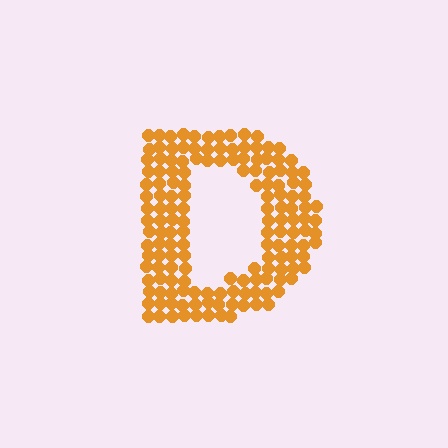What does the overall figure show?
The overall figure shows the letter D.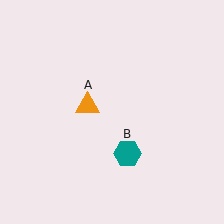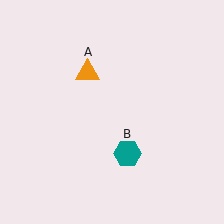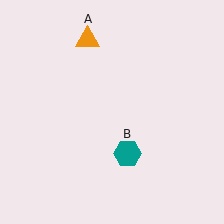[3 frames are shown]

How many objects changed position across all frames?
1 object changed position: orange triangle (object A).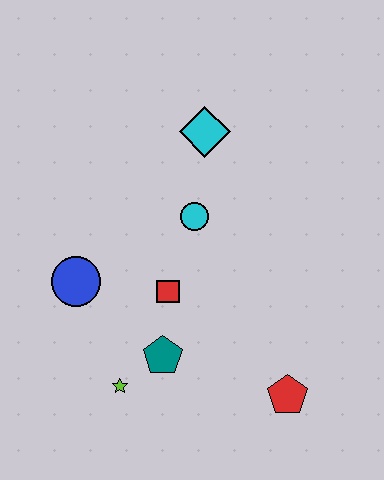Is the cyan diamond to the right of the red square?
Yes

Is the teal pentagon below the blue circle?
Yes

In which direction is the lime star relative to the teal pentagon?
The lime star is to the left of the teal pentagon.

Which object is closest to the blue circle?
The red square is closest to the blue circle.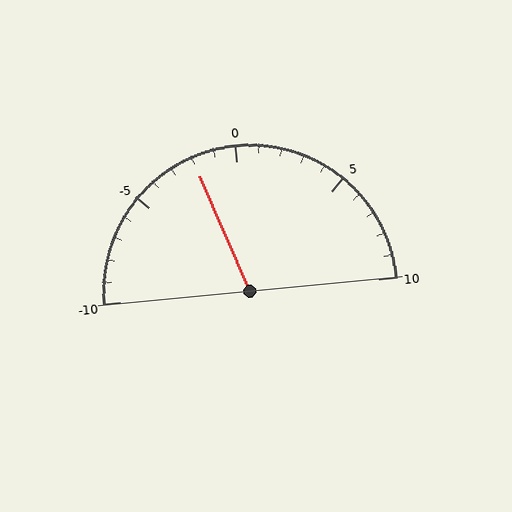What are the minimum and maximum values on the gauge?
The gauge ranges from -10 to 10.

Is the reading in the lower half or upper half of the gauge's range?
The reading is in the lower half of the range (-10 to 10).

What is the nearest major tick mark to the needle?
The nearest major tick mark is 0.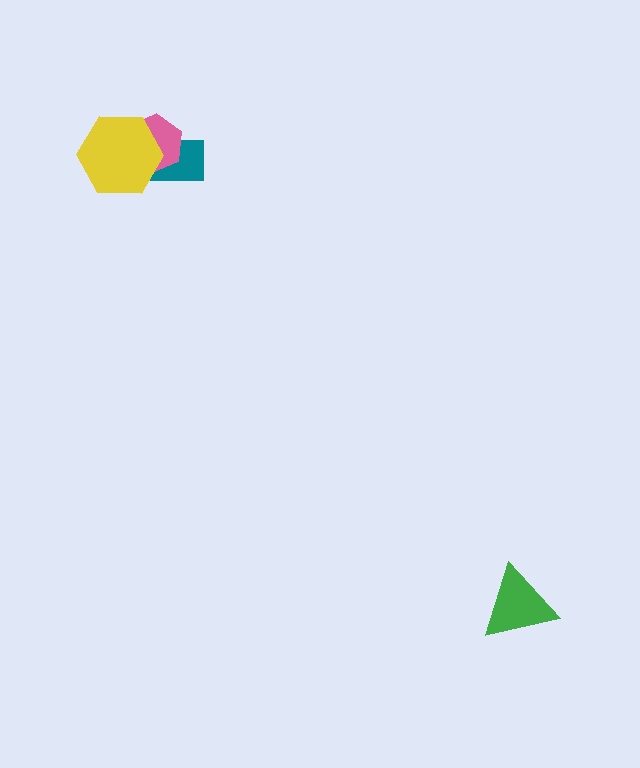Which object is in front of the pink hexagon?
The yellow hexagon is in front of the pink hexagon.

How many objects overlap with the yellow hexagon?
2 objects overlap with the yellow hexagon.